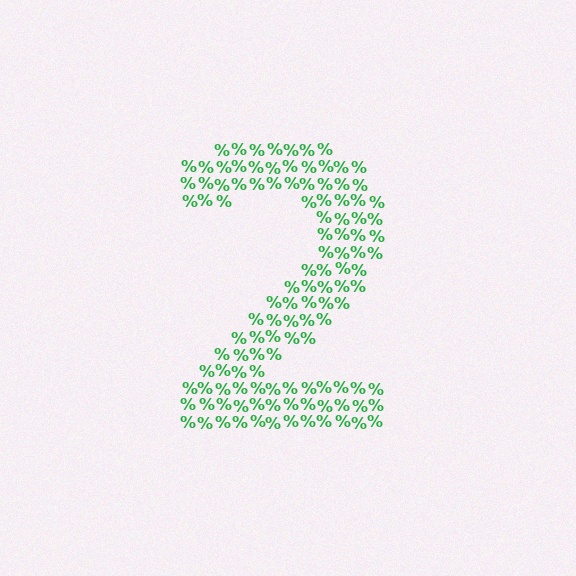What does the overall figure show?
The overall figure shows the digit 2.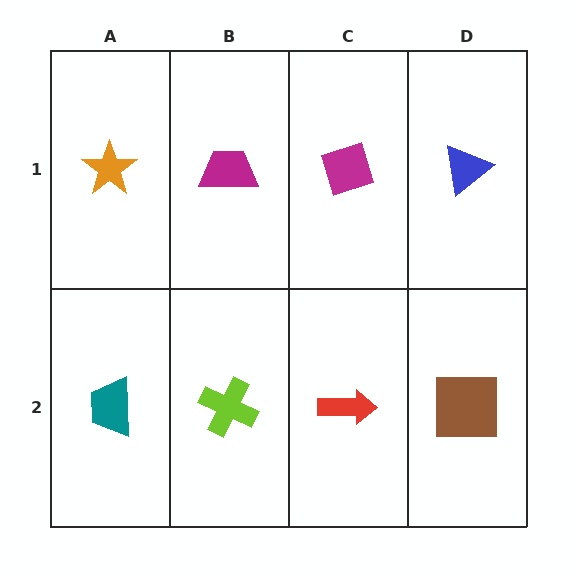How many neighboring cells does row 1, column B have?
3.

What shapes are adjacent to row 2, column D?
A blue triangle (row 1, column D), a red arrow (row 2, column C).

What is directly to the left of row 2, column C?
A lime cross.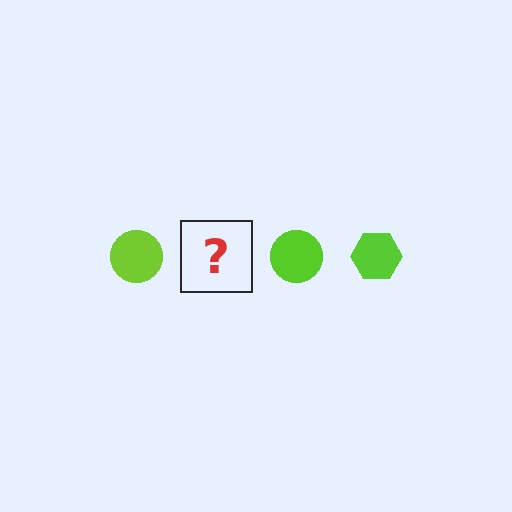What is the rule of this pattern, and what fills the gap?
The rule is that the pattern cycles through circle, hexagon shapes in lime. The gap should be filled with a lime hexagon.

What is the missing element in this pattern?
The missing element is a lime hexagon.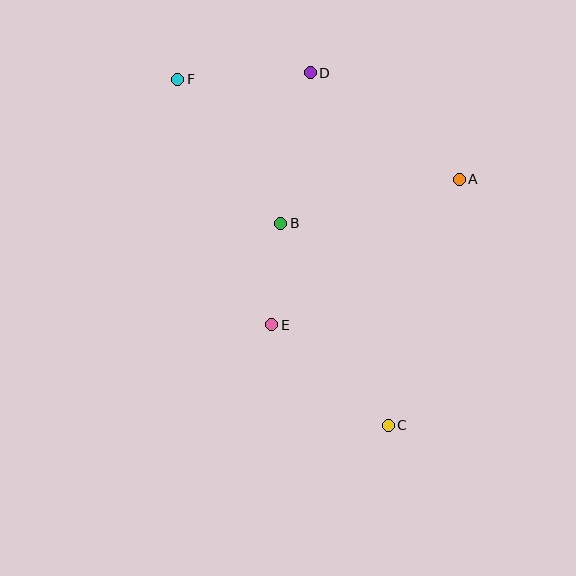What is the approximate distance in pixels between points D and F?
The distance between D and F is approximately 133 pixels.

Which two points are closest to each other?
Points B and E are closest to each other.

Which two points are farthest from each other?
Points C and F are farthest from each other.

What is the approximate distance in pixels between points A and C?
The distance between A and C is approximately 256 pixels.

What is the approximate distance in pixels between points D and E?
The distance between D and E is approximately 255 pixels.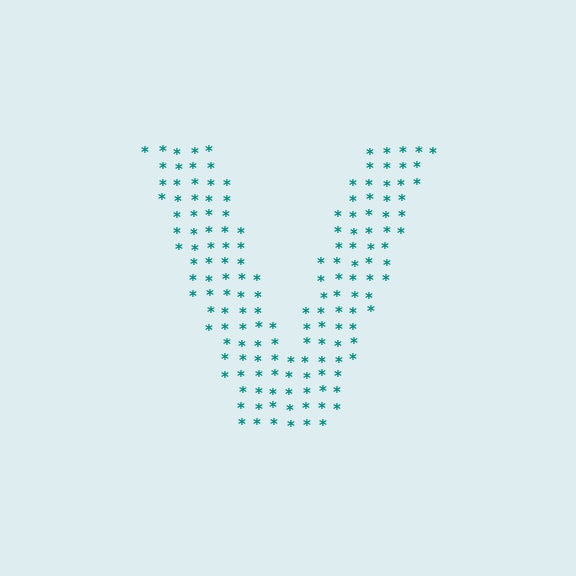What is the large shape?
The large shape is the letter V.